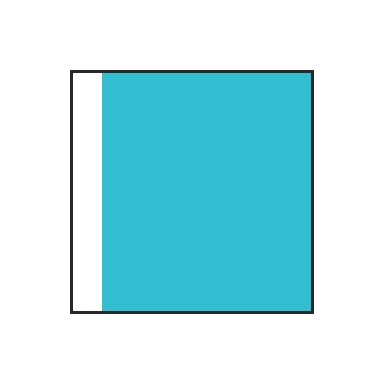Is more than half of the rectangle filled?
Yes.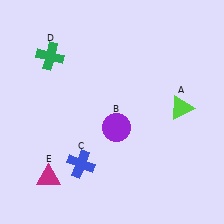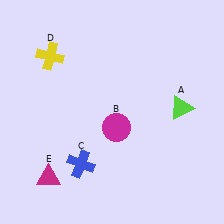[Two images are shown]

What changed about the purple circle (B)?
In Image 1, B is purple. In Image 2, it changed to magenta.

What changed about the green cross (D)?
In Image 1, D is green. In Image 2, it changed to yellow.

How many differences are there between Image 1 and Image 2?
There are 2 differences between the two images.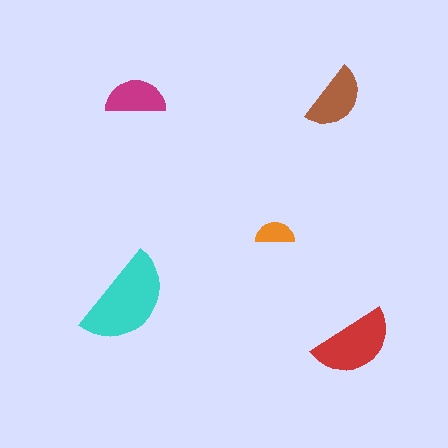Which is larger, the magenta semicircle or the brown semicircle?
The brown one.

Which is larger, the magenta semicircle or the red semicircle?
The red one.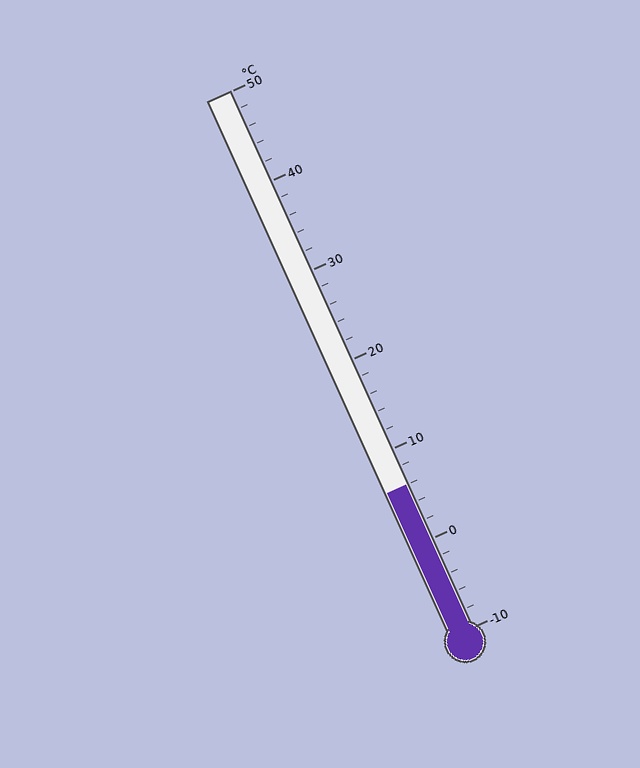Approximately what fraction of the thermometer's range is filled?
The thermometer is filled to approximately 25% of its range.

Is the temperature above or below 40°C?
The temperature is below 40°C.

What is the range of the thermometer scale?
The thermometer scale ranges from -10°C to 50°C.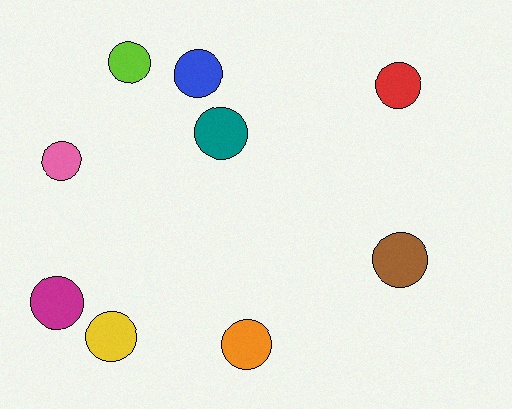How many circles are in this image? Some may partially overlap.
There are 9 circles.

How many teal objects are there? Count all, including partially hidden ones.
There is 1 teal object.